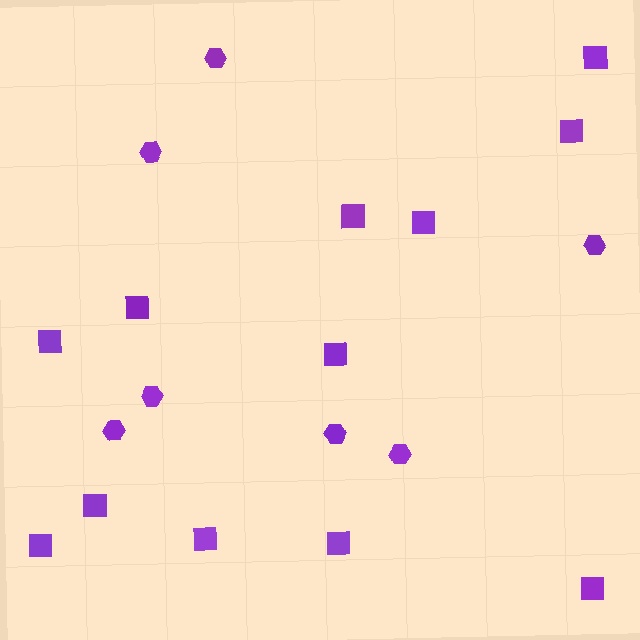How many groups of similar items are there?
There are 2 groups: one group of squares (12) and one group of hexagons (7).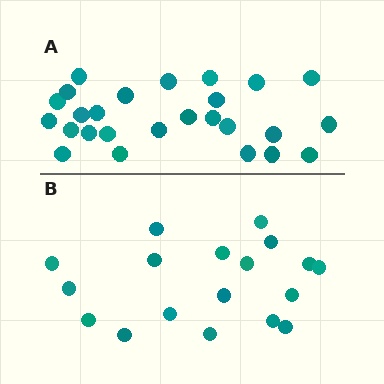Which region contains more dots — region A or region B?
Region A (the top region) has more dots.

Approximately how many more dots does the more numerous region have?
Region A has roughly 8 or so more dots than region B.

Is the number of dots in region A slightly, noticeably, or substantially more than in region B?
Region A has noticeably more, but not dramatically so. The ratio is roughly 1.4 to 1.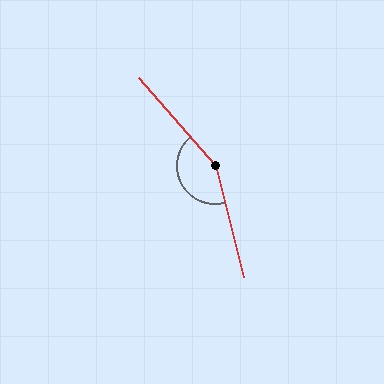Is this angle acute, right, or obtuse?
It is obtuse.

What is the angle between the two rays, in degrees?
Approximately 153 degrees.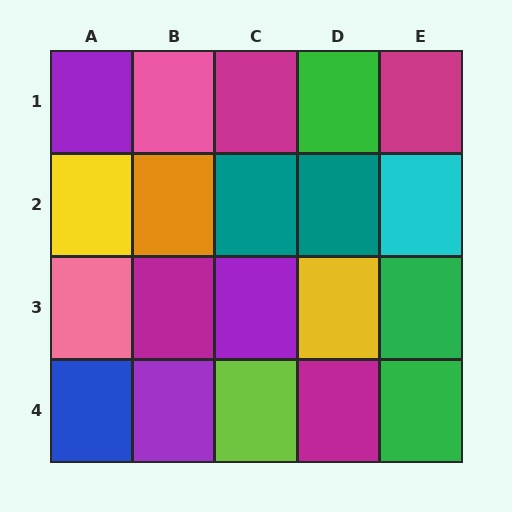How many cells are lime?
1 cell is lime.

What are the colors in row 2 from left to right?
Yellow, orange, teal, teal, cyan.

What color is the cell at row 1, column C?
Magenta.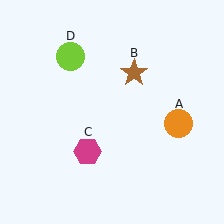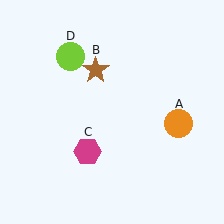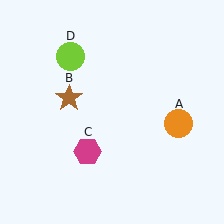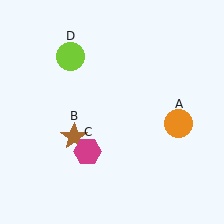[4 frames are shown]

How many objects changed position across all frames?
1 object changed position: brown star (object B).